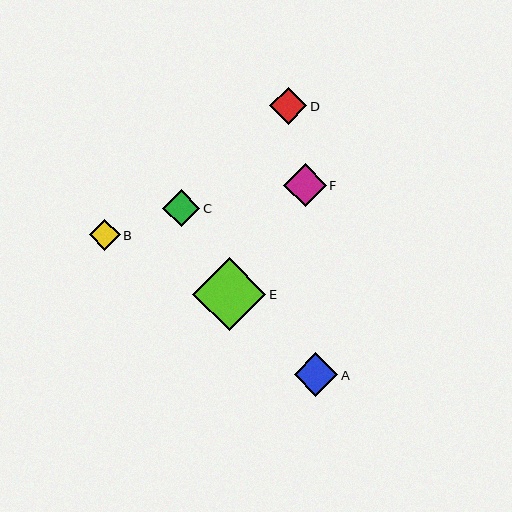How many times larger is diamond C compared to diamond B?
Diamond C is approximately 1.2 times the size of diamond B.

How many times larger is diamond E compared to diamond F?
Diamond E is approximately 1.7 times the size of diamond F.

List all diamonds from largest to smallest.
From largest to smallest: E, A, F, D, C, B.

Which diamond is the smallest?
Diamond B is the smallest with a size of approximately 31 pixels.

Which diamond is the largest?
Diamond E is the largest with a size of approximately 73 pixels.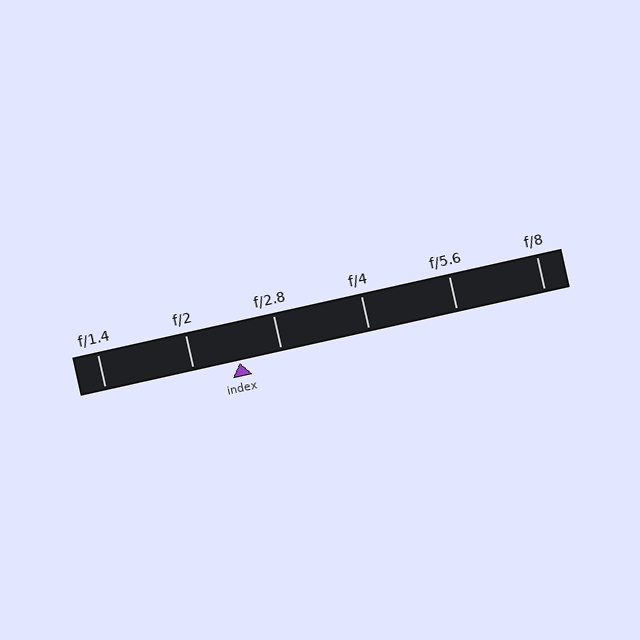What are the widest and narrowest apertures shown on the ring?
The widest aperture shown is f/1.4 and the narrowest is f/8.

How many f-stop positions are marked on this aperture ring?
There are 6 f-stop positions marked.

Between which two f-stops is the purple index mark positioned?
The index mark is between f/2 and f/2.8.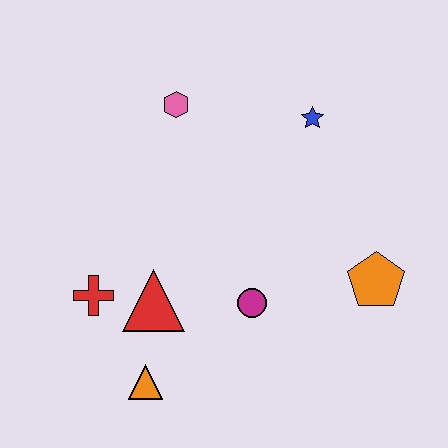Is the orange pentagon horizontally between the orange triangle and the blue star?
No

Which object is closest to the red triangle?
The red cross is closest to the red triangle.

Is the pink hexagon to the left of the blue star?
Yes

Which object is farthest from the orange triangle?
The blue star is farthest from the orange triangle.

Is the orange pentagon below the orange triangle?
No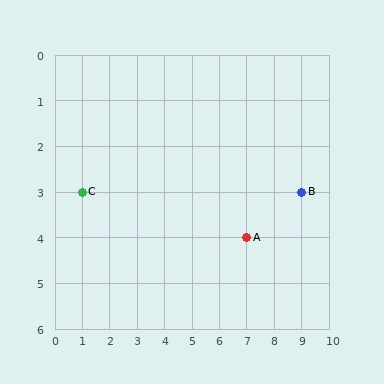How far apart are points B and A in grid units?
Points B and A are 2 columns and 1 row apart (about 2.2 grid units diagonally).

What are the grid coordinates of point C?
Point C is at grid coordinates (1, 3).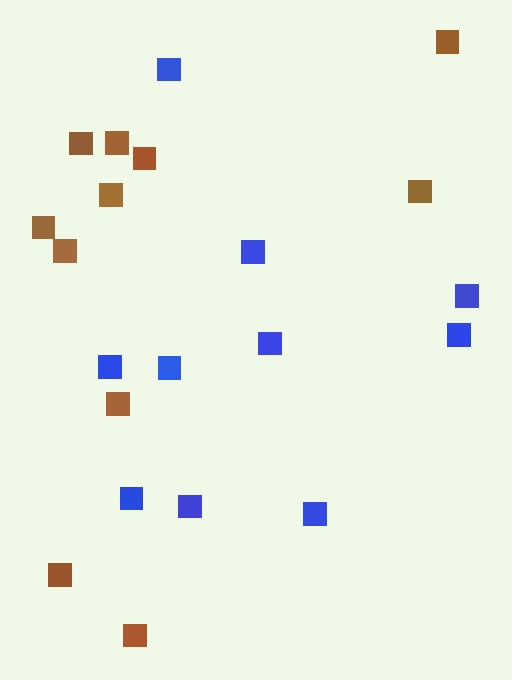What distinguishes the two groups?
There are 2 groups: one group of blue squares (10) and one group of brown squares (11).